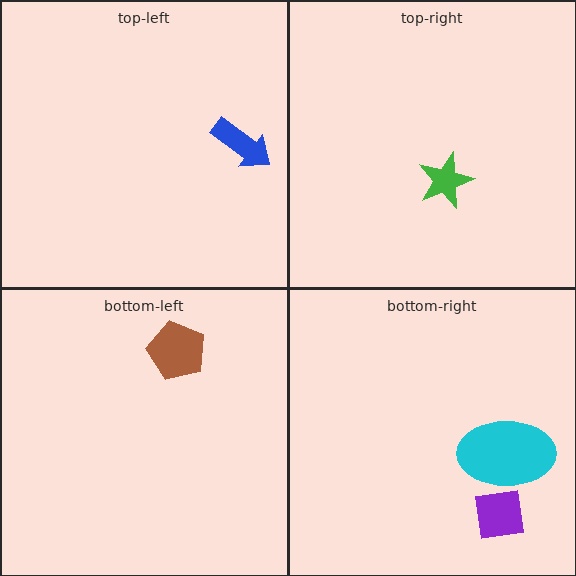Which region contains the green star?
The top-right region.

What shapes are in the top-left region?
The blue arrow.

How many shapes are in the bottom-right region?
2.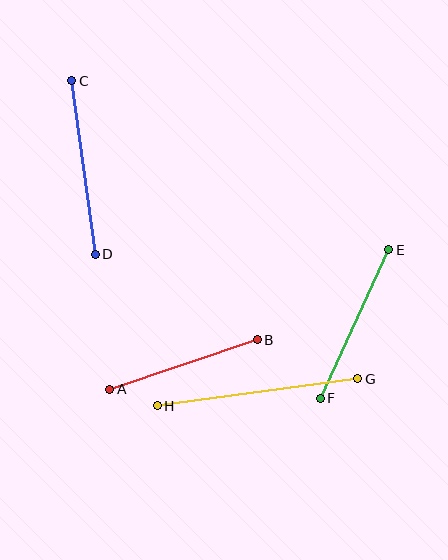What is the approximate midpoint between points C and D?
The midpoint is at approximately (84, 167) pixels.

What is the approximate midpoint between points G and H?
The midpoint is at approximately (258, 392) pixels.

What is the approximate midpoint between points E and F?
The midpoint is at approximately (355, 324) pixels.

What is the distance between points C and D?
The distance is approximately 175 pixels.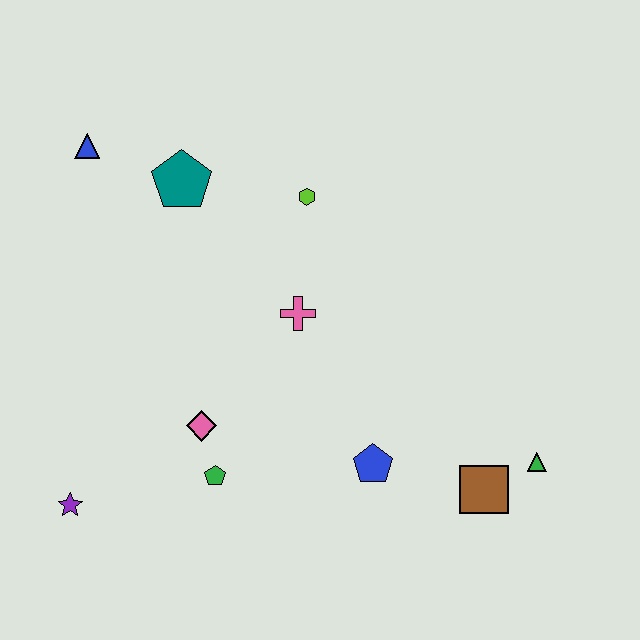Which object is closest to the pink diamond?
The green pentagon is closest to the pink diamond.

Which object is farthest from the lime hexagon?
The purple star is farthest from the lime hexagon.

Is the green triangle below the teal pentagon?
Yes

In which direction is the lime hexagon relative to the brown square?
The lime hexagon is above the brown square.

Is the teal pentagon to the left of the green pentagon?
Yes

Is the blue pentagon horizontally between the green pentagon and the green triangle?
Yes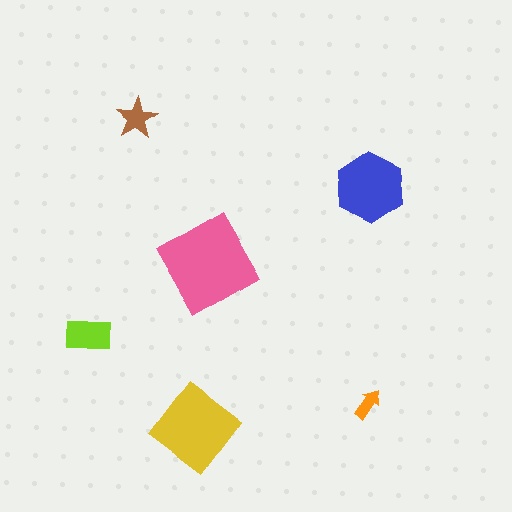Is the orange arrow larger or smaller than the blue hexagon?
Smaller.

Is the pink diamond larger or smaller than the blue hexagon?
Larger.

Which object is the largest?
The pink diamond.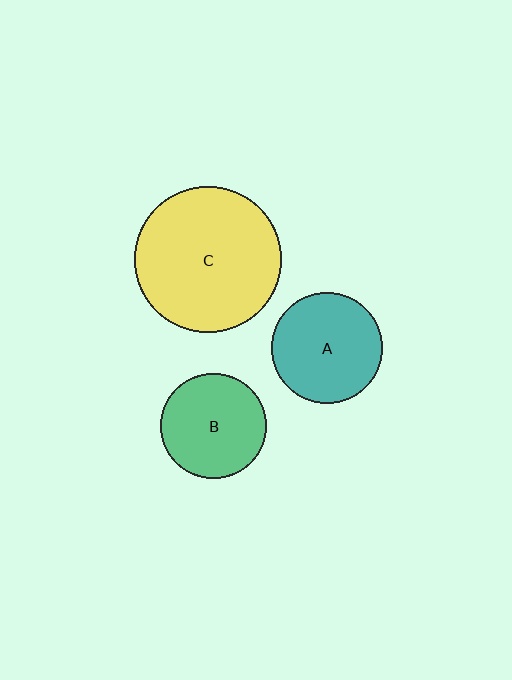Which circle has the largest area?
Circle C (yellow).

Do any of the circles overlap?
No, none of the circles overlap.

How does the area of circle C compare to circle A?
Approximately 1.7 times.